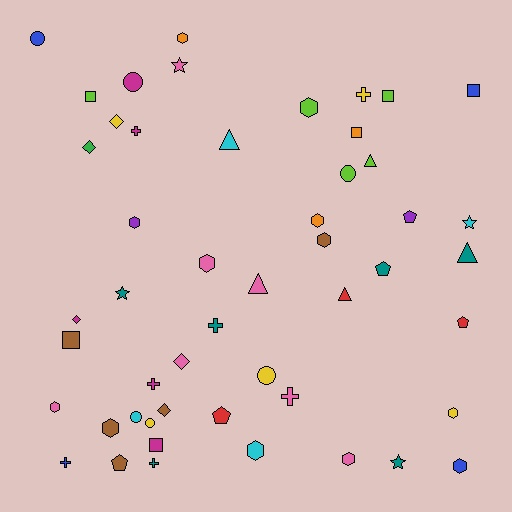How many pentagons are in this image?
There are 5 pentagons.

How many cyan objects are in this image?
There are 4 cyan objects.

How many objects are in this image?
There are 50 objects.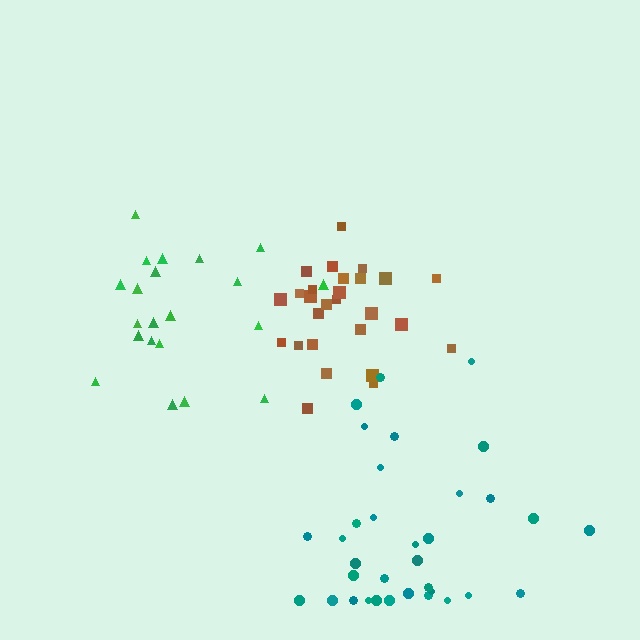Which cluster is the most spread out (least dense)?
Green.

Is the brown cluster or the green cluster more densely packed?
Brown.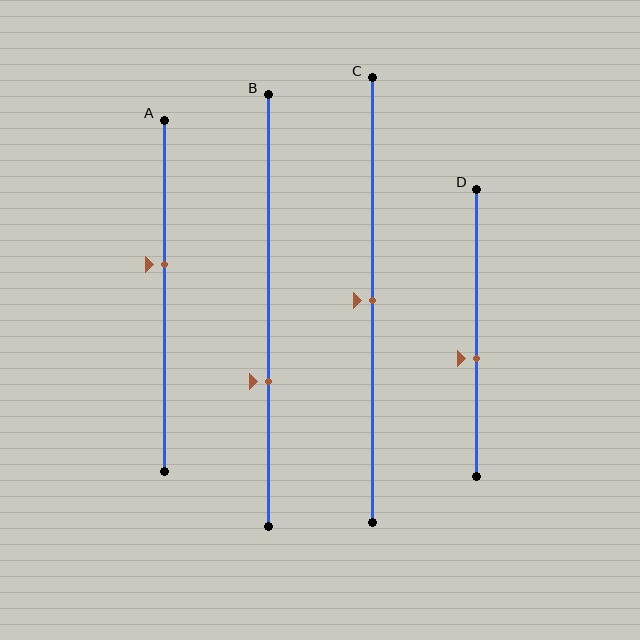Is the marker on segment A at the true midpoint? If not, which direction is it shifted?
No, the marker on segment A is shifted upward by about 9% of the segment length.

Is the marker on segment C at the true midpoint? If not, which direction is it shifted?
Yes, the marker on segment C is at the true midpoint.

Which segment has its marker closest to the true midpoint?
Segment C has its marker closest to the true midpoint.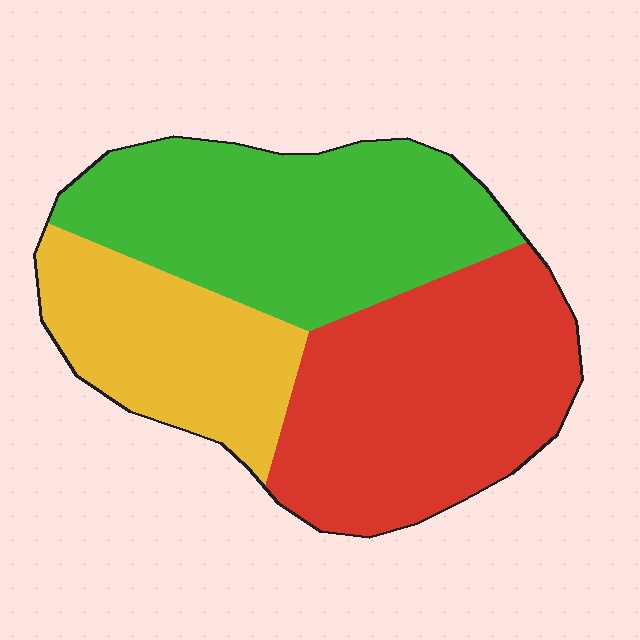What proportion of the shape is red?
Red takes up about two fifths (2/5) of the shape.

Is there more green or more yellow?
Green.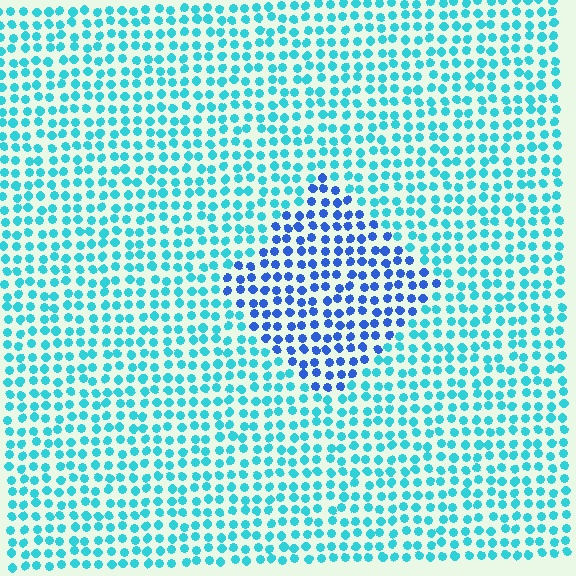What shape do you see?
I see a diamond.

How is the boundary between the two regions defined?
The boundary is defined purely by a slight shift in hue (about 41 degrees). Spacing, size, and orientation are identical on both sides.